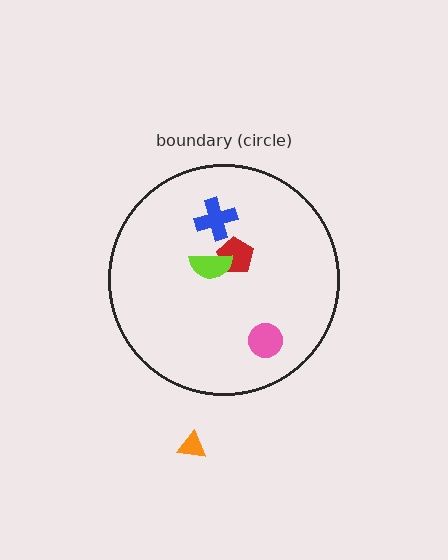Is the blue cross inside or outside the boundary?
Inside.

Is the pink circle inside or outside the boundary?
Inside.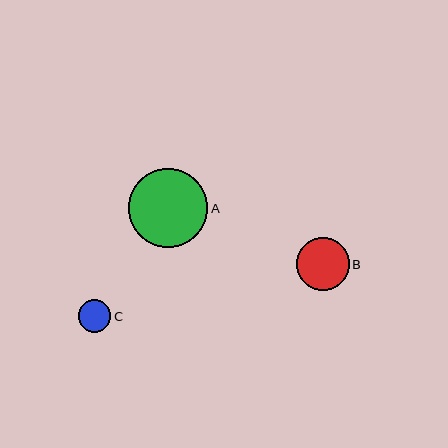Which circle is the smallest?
Circle C is the smallest with a size of approximately 32 pixels.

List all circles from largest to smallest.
From largest to smallest: A, B, C.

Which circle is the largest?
Circle A is the largest with a size of approximately 80 pixels.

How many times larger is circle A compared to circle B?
Circle A is approximately 1.5 times the size of circle B.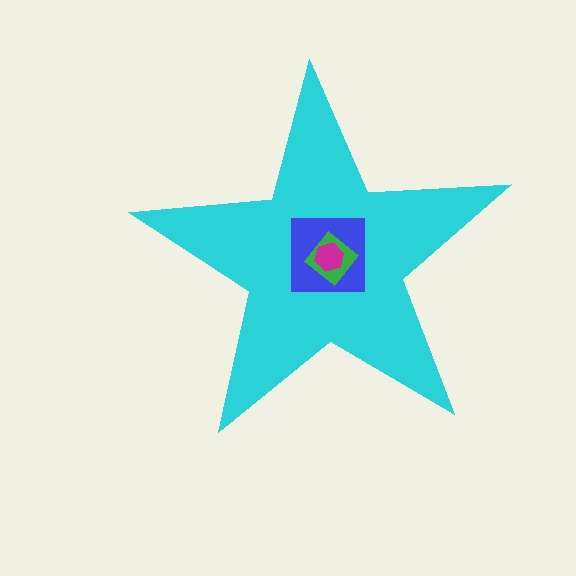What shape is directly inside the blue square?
The green diamond.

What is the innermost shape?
The magenta hexagon.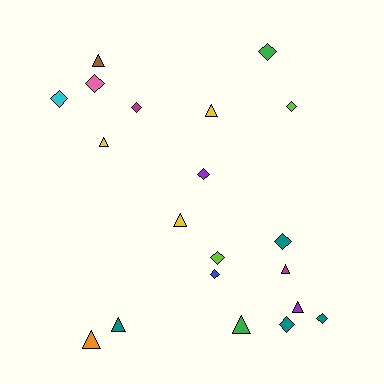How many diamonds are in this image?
There are 11 diamonds.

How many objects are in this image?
There are 20 objects.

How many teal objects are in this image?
There are 4 teal objects.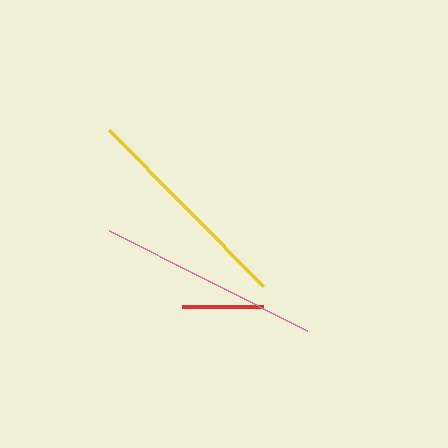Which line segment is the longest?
The pink line is the longest at approximately 222 pixels.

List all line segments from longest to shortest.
From longest to shortest: pink, yellow, red.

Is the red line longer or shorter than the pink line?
The pink line is longer than the red line.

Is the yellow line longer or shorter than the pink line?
The pink line is longer than the yellow line.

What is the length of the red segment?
The red segment is approximately 81 pixels long.